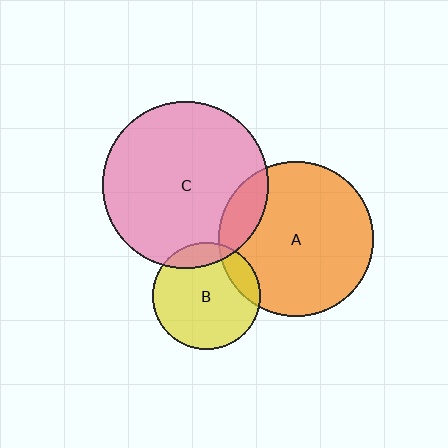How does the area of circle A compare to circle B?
Approximately 2.1 times.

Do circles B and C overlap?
Yes.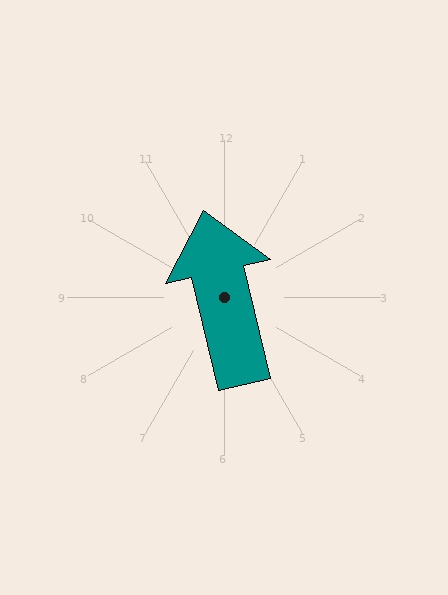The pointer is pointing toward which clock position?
Roughly 12 o'clock.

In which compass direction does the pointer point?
North.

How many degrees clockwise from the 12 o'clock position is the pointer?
Approximately 347 degrees.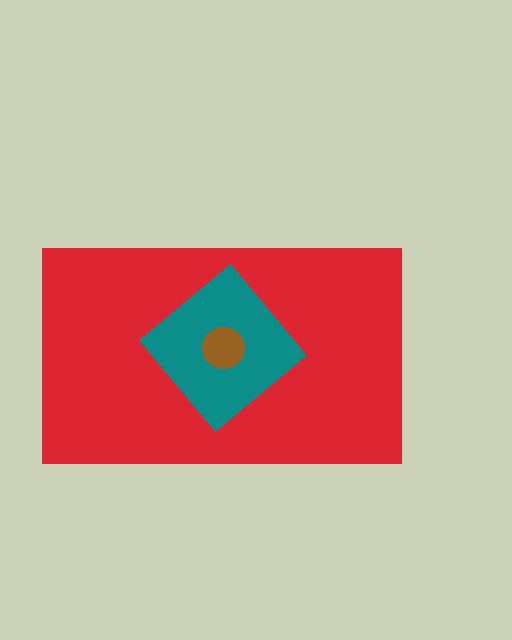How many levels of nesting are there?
3.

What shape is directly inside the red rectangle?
The teal diamond.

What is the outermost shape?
The red rectangle.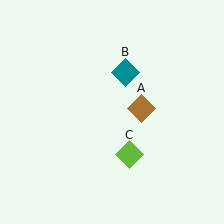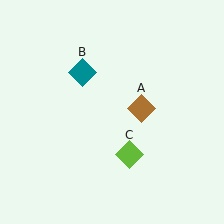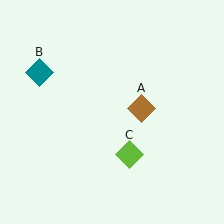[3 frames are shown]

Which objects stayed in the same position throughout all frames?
Brown diamond (object A) and lime diamond (object C) remained stationary.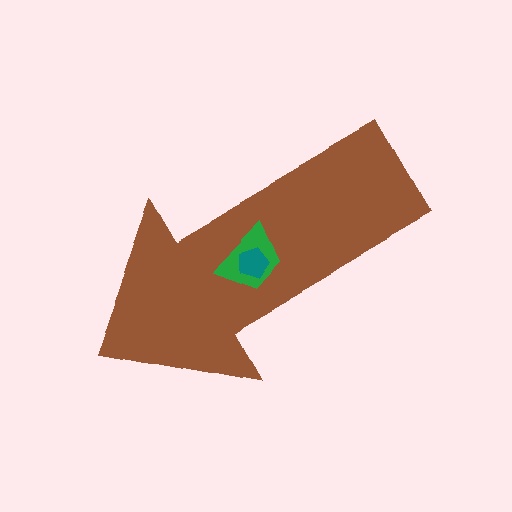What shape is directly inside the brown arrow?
The green trapezoid.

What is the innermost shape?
The teal pentagon.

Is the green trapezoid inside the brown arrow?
Yes.